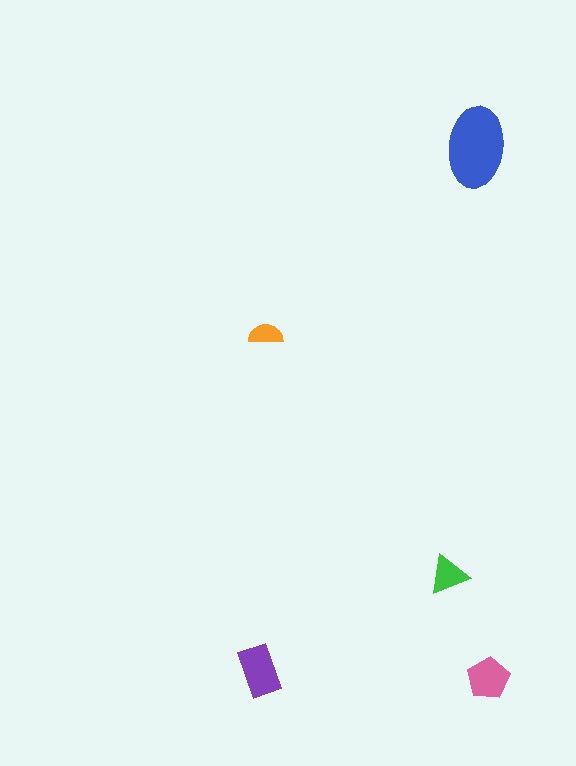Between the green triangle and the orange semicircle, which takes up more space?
The green triangle.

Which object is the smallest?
The orange semicircle.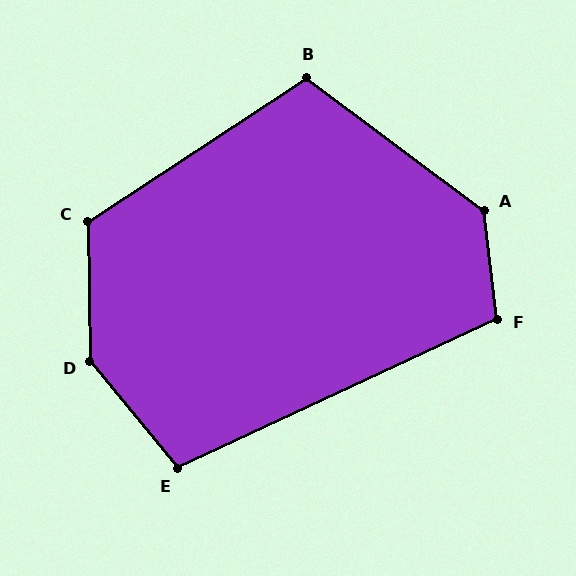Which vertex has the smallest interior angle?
E, at approximately 104 degrees.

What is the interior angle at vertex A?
Approximately 133 degrees (obtuse).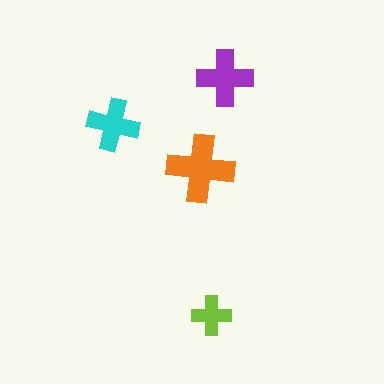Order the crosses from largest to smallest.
the orange one, the purple one, the cyan one, the lime one.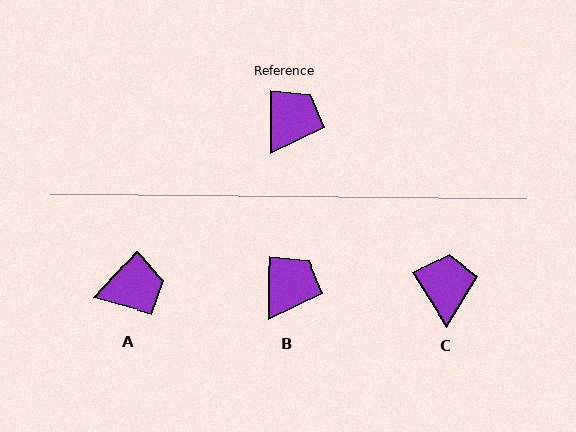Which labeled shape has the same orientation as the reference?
B.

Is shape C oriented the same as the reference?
No, it is off by about 32 degrees.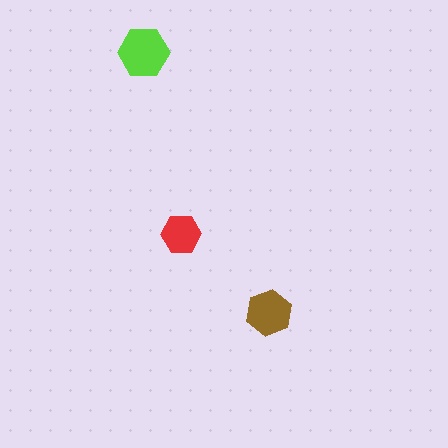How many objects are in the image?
There are 3 objects in the image.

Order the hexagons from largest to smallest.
the lime one, the brown one, the red one.